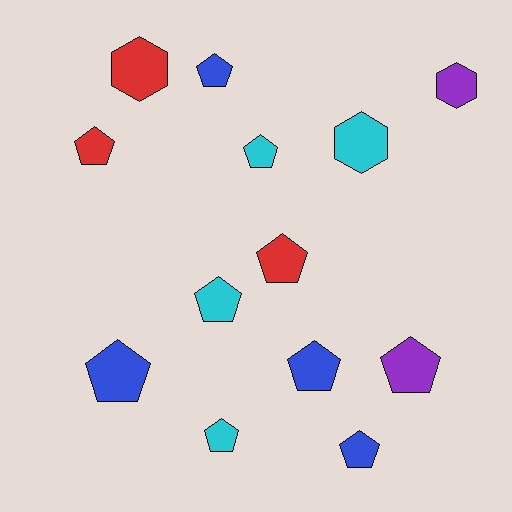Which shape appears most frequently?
Pentagon, with 10 objects.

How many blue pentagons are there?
There are 4 blue pentagons.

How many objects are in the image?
There are 13 objects.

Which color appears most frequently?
Cyan, with 4 objects.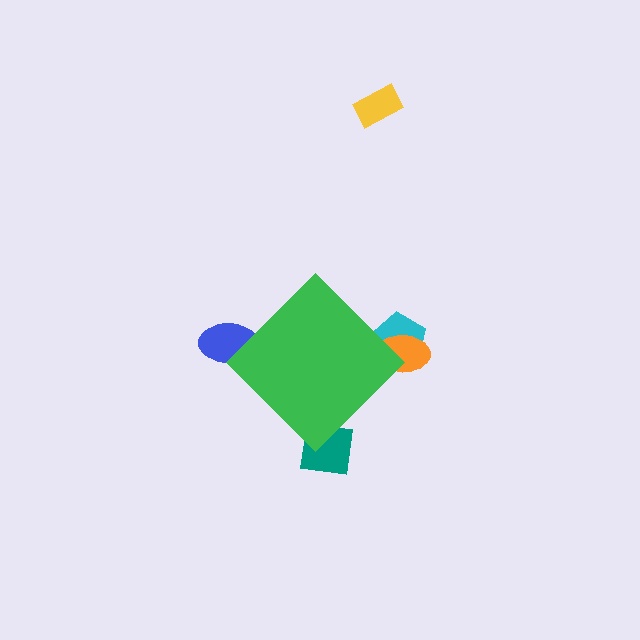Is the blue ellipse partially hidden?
Yes, the blue ellipse is partially hidden behind the green diamond.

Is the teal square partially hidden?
Yes, the teal square is partially hidden behind the green diamond.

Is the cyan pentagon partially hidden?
Yes, the cyan pentagon is partially hidden behind the green diamond.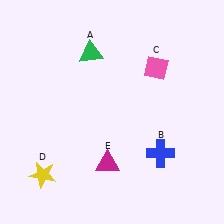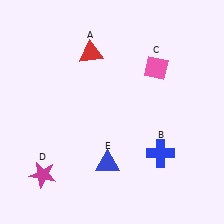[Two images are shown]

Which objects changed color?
A changed from green to red. D changed from yellow to magenta. E changed from magenta to blue.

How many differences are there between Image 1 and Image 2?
There are 3 differences between the two images.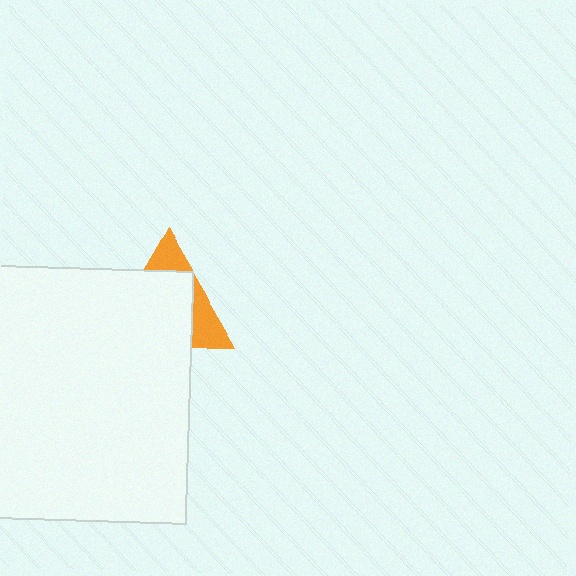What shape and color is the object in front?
The object in front is a white square.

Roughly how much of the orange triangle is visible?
A small part of it is visible (roughly 32%).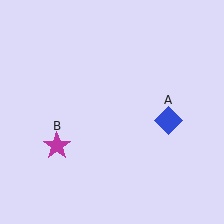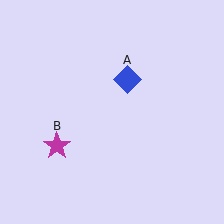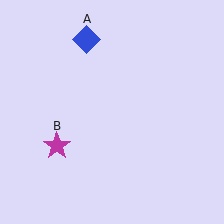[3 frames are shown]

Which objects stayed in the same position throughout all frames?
Magenta star (object B) remained stationary.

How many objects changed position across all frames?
1 object changed position: blue diamond (object A).